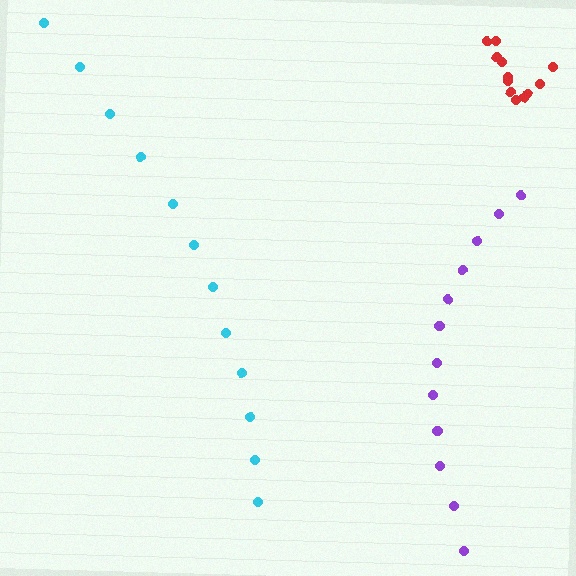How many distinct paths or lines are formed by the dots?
There are 3 distinct paths.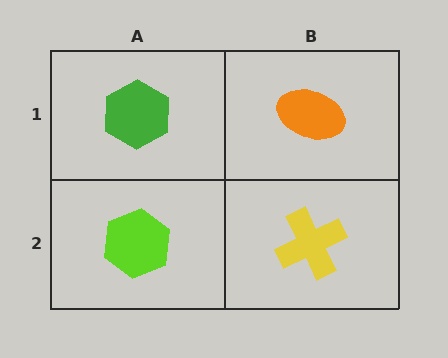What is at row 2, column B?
A yellow cross.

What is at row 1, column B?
An orange ellipse.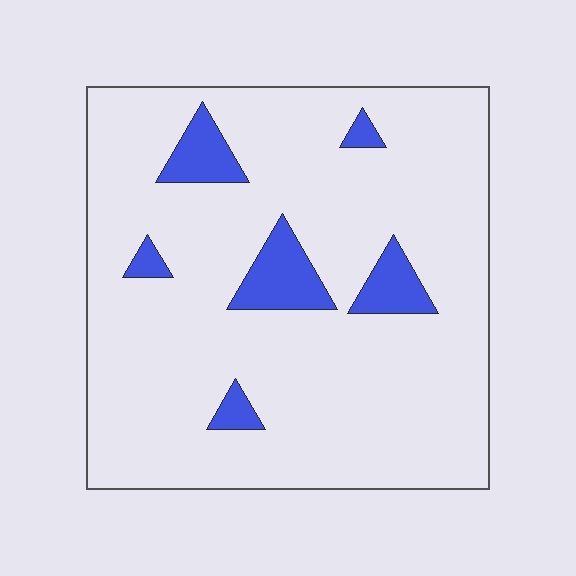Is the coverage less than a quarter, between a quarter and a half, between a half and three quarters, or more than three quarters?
Less than a quarter.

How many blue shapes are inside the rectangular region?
6.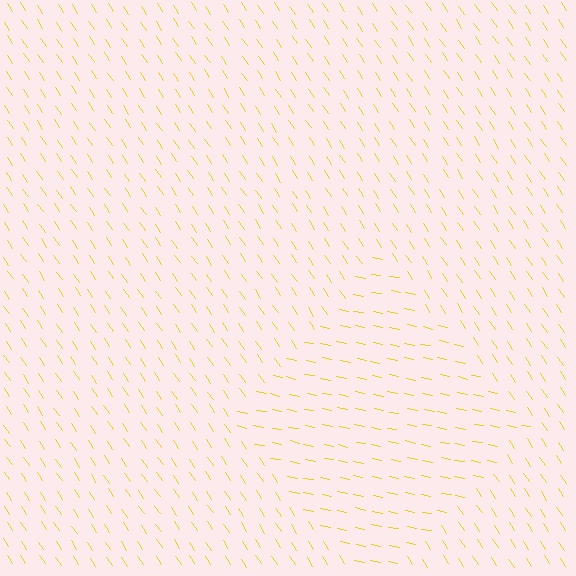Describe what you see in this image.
The image is filled with small yellow line segments. A diamond region in the image has lines oriented differently from the surrounding lines, creating a visible texture boundary.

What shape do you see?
I see a diamond.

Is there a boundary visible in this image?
Yes, there is a texture boundary formed by a change in line orientation.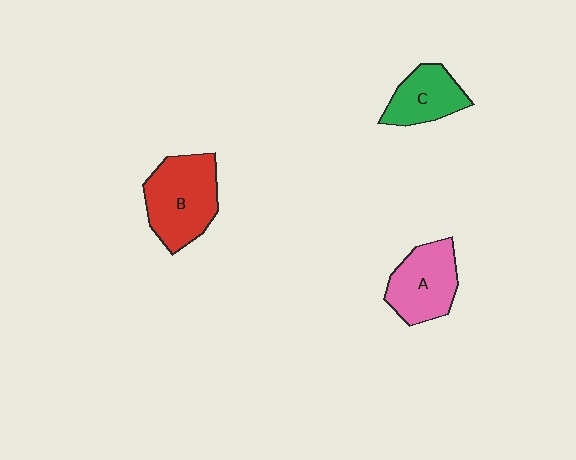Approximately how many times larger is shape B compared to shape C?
Approximately 1.6 times.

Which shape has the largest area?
Shape B (red).